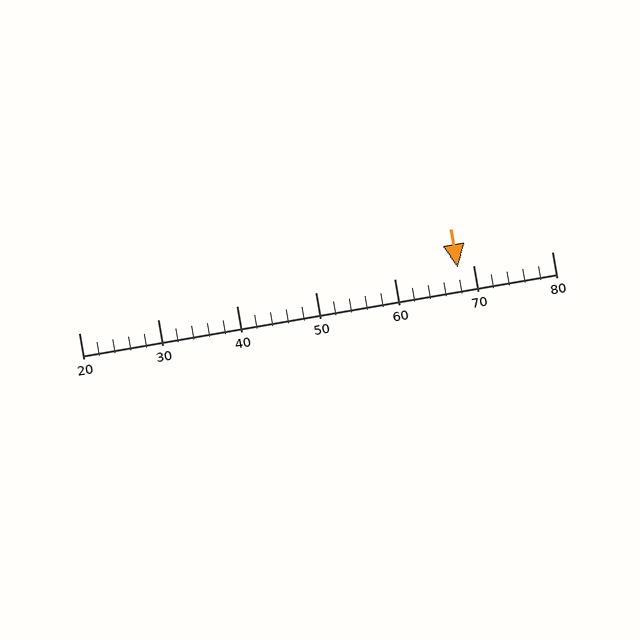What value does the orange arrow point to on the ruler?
The orange arrow points to approximately 68.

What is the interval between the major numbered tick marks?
The major tick marks are spaced 10 units apart.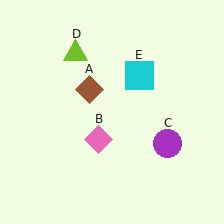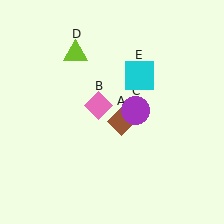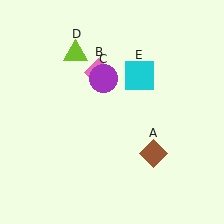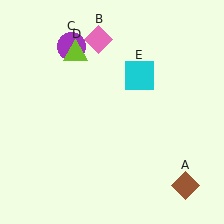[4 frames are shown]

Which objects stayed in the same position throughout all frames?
Lime triangle (object D) and cyan square (object E) remained stationary.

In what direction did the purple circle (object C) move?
The purple circle (object C) moved up and to the left.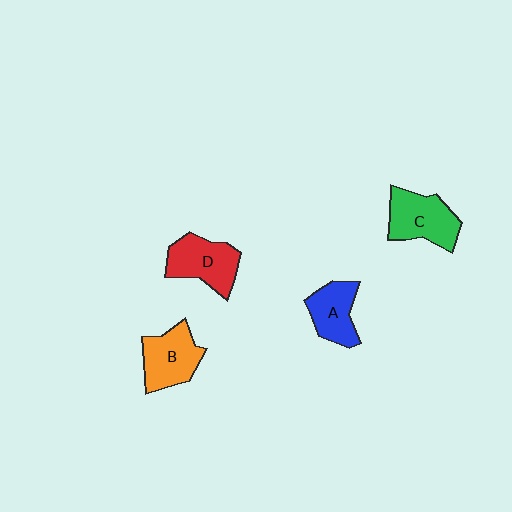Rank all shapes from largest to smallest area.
From largest to smallest: C (green), D (red), B (orange), A (blue).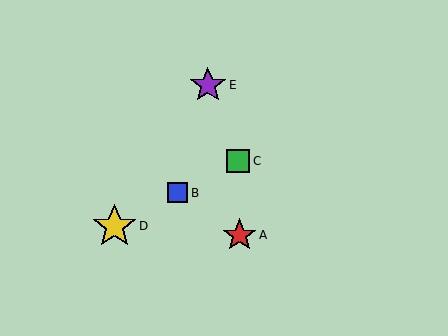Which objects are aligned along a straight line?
Objects B, C, D are aligned along a straight line.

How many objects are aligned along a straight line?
3 objects (B, C, D) are aligned along a straight line.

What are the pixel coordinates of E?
Object E is at (208, 85).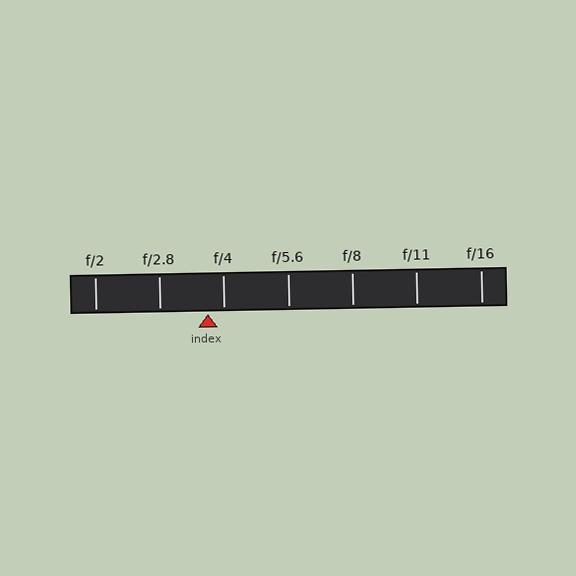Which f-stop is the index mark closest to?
The index mark is closest to f/4.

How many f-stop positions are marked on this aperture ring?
There are 7 f-stop positions marked.